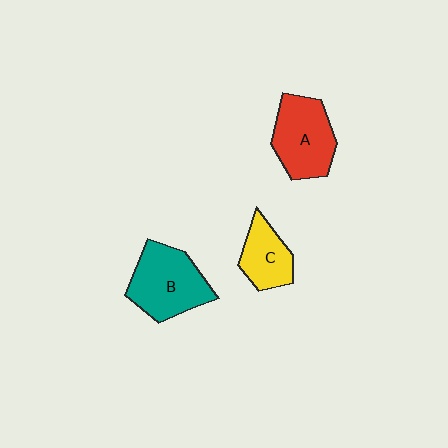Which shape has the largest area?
Shape B (teal).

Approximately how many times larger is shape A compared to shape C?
Approximately 1.5 times.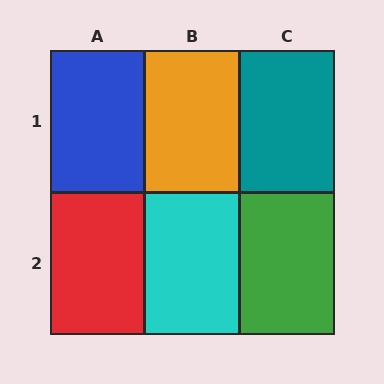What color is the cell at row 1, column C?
Teal.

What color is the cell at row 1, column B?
Orange.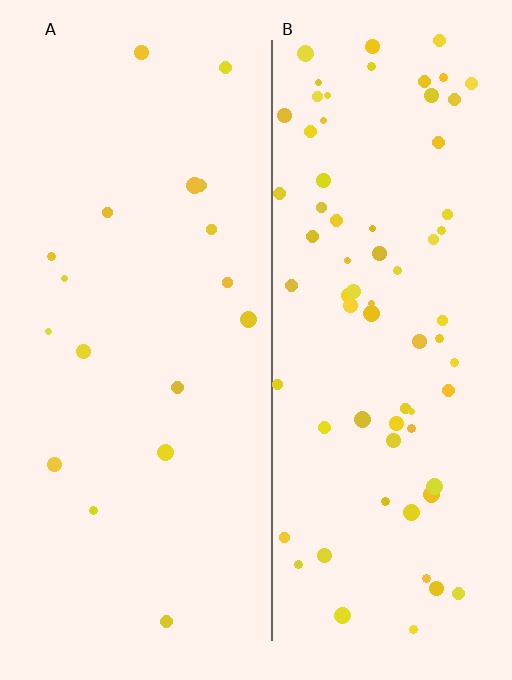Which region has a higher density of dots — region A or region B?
B (the right).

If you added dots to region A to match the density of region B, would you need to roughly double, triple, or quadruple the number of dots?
Approximately quadruple.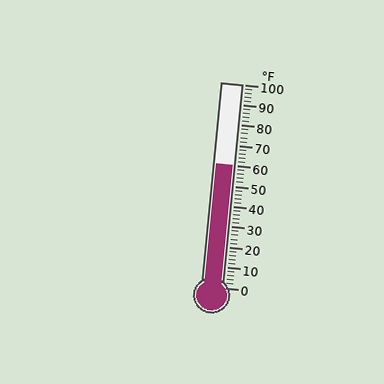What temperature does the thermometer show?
The thermometer shows approximately 60°F.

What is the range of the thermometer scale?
The thermometer scale ranges from 0°F to 100°F.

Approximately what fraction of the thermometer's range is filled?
The thermometer is filled to approximately 60% of its range.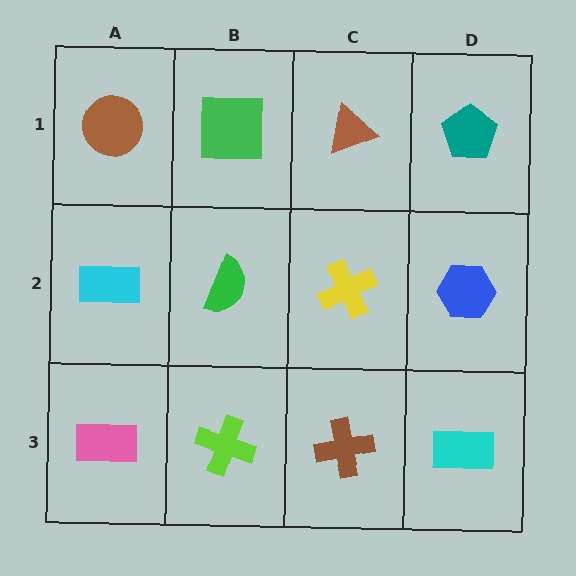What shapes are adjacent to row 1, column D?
A blue hexagon (row 2, column D), a brown triangle (row 1, column C).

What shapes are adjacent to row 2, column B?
A green square (row 1, column B), a lime cross (row 3, column B), a cyan rectangle (row 2, column A), a yellow cross (row 2, column C).